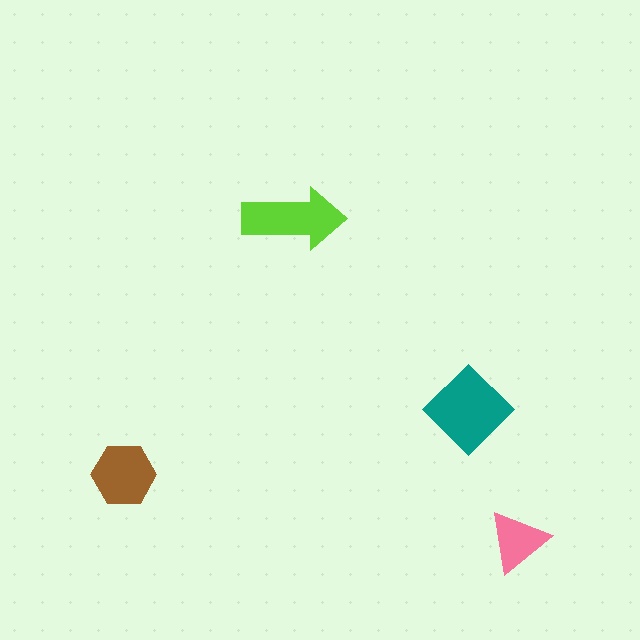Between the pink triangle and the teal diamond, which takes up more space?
The teal diamond.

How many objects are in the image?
There are 4 objects in the image.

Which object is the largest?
The teal diamond.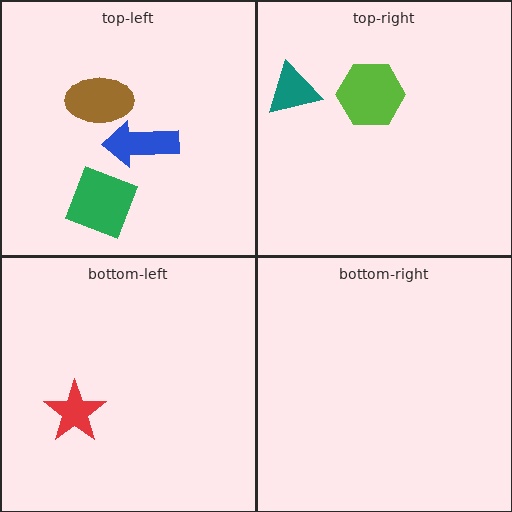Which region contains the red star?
The bottom-left region.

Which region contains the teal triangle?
The top-right region.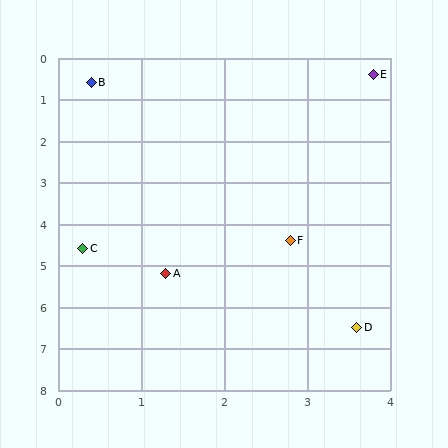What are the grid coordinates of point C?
Point C is at approximately (0.3, 4.6).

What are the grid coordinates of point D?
Point D is at approximately (3.6, 6.5).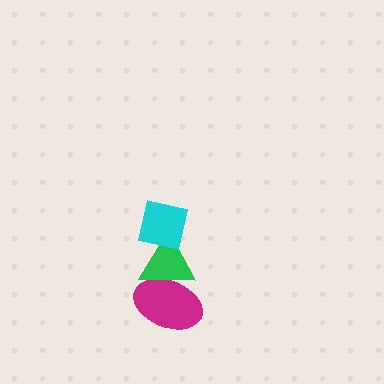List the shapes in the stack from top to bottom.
From top to bottom: the cyan square, the green triangle, the magenta ellipse.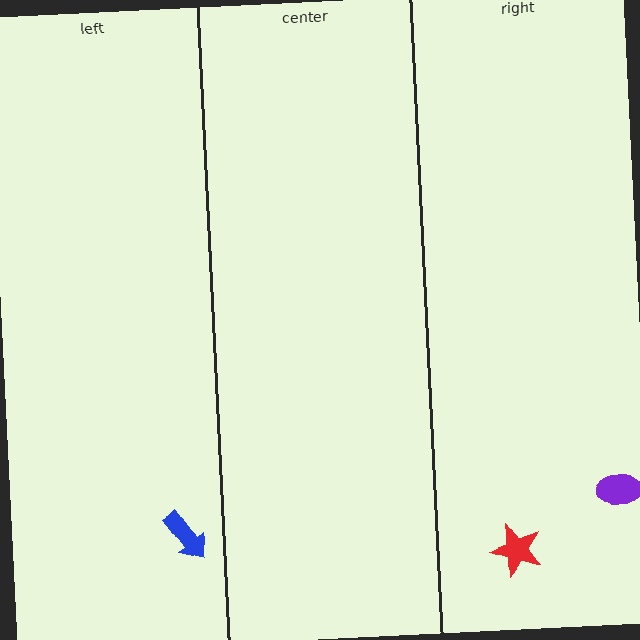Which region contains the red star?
The right region.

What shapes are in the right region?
The purple ellipse, the red star.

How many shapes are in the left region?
1.